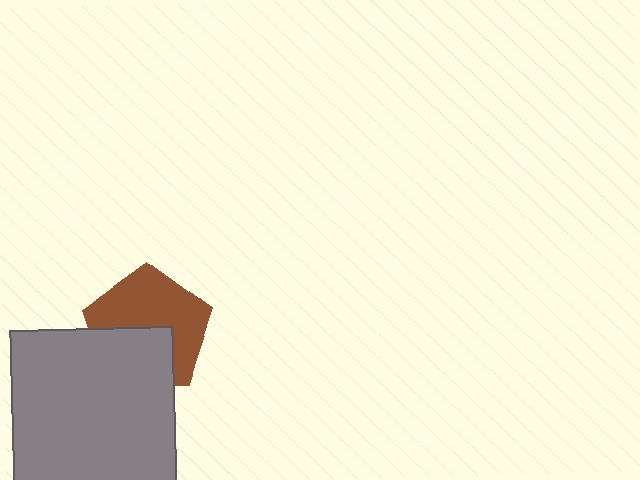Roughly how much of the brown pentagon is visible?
About half of it is visible (roughly 59%).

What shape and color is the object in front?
The object in front is a gray rectangle.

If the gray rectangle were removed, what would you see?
You would see the complete brown pentagon.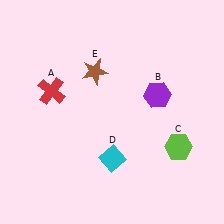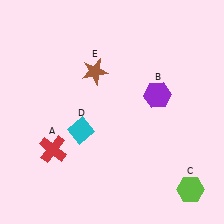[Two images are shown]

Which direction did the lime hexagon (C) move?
The lime hexagon (C) moved down.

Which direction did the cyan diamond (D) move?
The cyan diamond (D) moved left.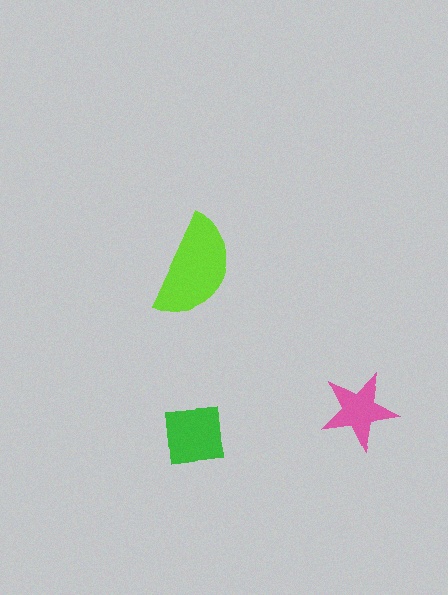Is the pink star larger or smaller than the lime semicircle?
Smaller.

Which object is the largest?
The lime semicircle.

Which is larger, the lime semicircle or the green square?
The lime semicircle.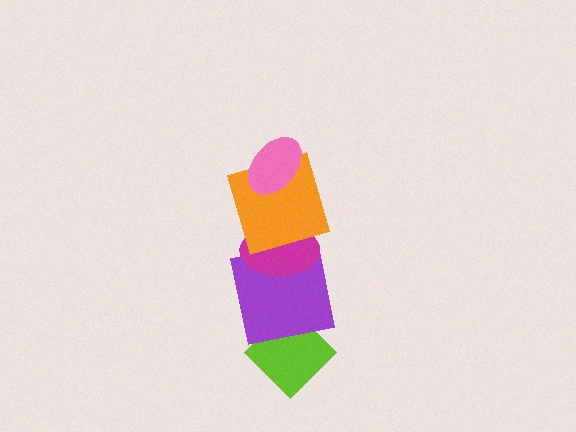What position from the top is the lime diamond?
The lime diamond is 5th from the top.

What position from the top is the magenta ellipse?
The magenta ellipse is 3rd from the top.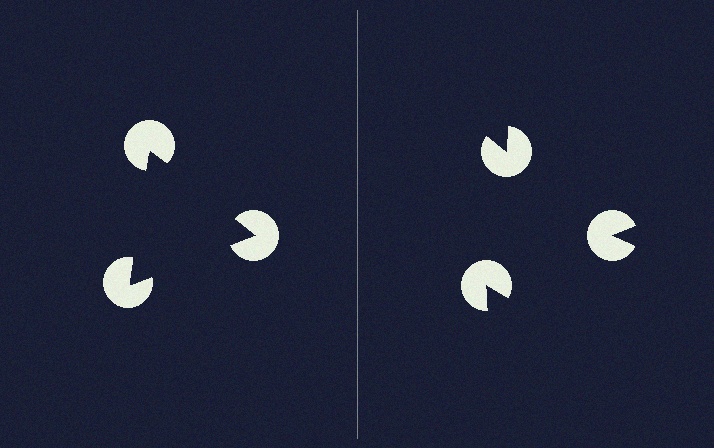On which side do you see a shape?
An illusory triangle appears on the left side. On the right side the wedge cuts are rotated, so no coherent shape forms.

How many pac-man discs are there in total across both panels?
6 — 3 on each side.